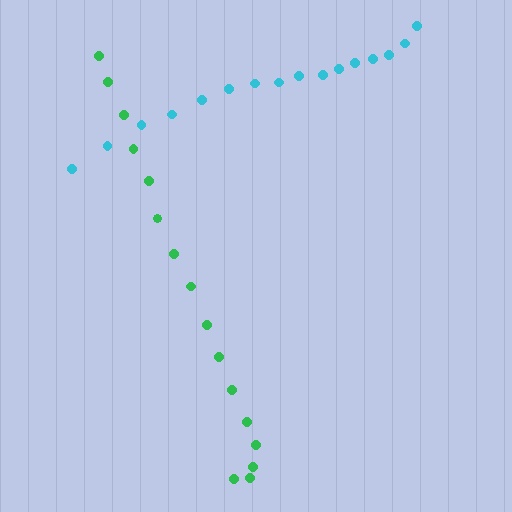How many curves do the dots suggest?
There are 2 distinct paths.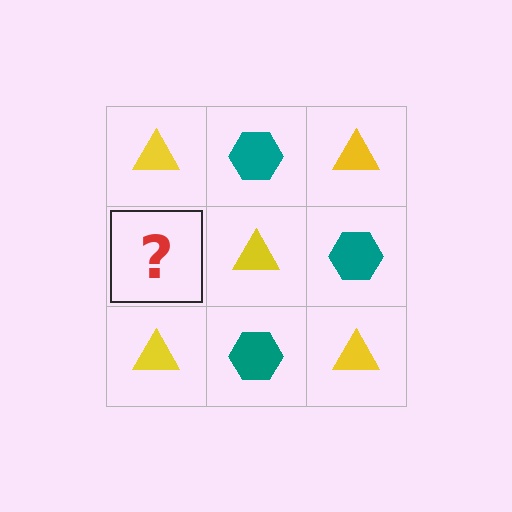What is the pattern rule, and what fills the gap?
The rule is that it alternates yellow triangle and teal hexagon in a checkerboard pattern. The gap should be filled with a teal hexagon.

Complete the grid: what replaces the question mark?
The question mark should be replaced with a teal hexagon.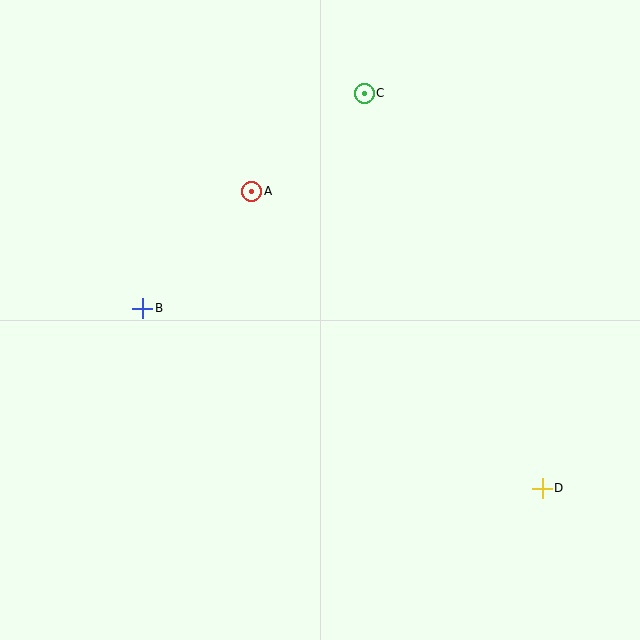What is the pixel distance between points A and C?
The distance between A and C is 149 pixels.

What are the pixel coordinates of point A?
Point A is at (252, 191).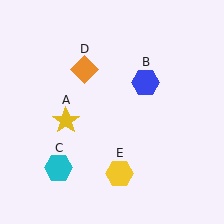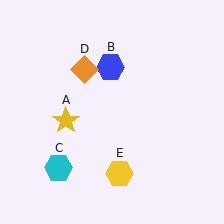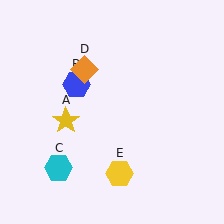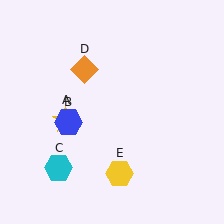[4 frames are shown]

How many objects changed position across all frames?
1 object changed position: blue hexagon (object B).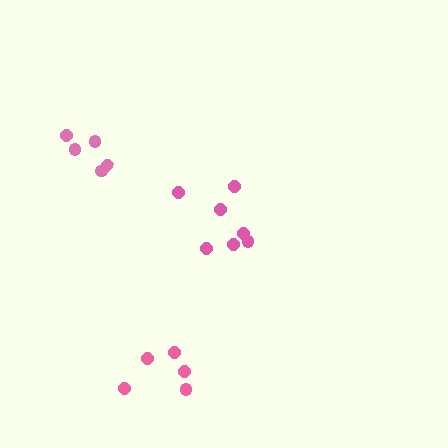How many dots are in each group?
Group 1: 5 dots, Group 2: 7 dots, Group 3: 5 dots (17 total).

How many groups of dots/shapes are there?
There are 3 groups.